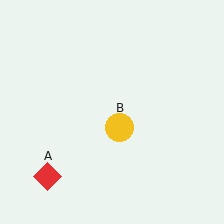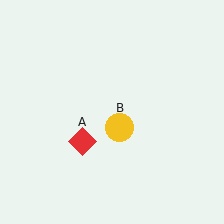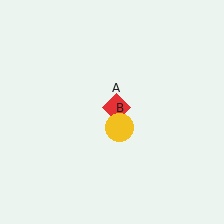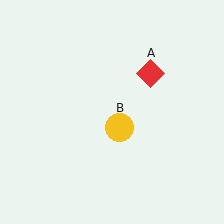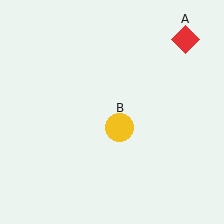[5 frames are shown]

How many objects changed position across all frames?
1 object changed position: red diamond (object A).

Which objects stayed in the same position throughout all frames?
Yellow circle (object B) remained stationary.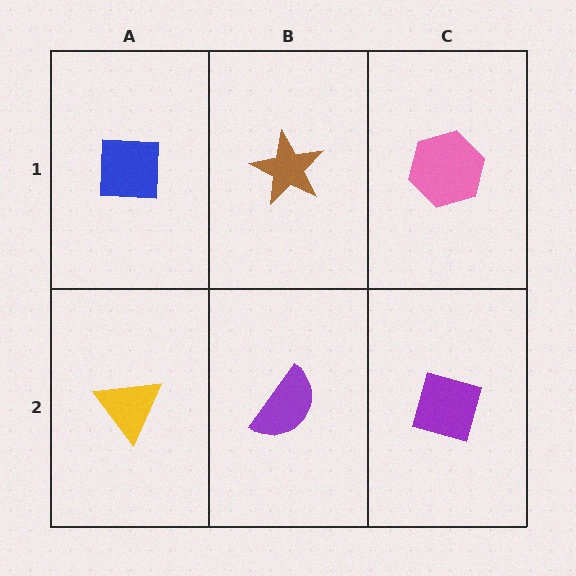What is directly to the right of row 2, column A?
A purple semicircle.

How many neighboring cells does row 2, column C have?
2.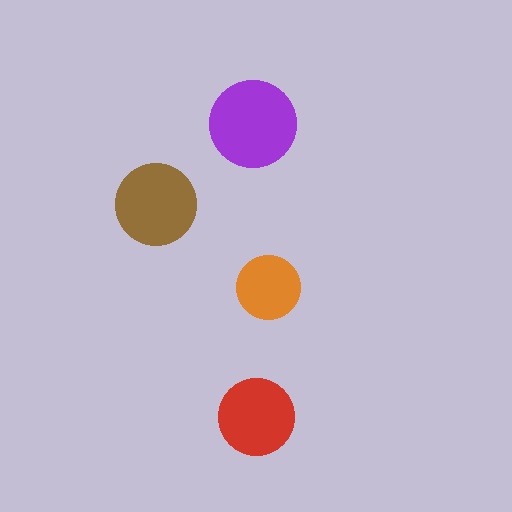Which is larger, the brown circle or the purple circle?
The purple one.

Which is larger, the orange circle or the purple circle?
The purple one.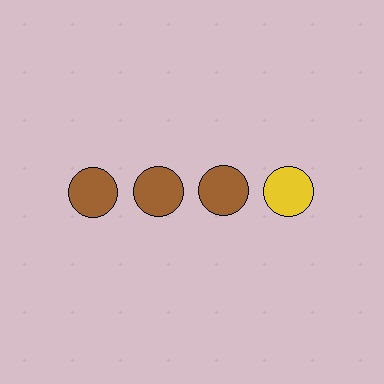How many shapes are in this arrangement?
There are 4 shapes arranged in a grid pattern.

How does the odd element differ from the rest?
It has a different color: yellow instead of brown.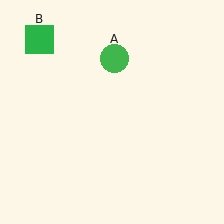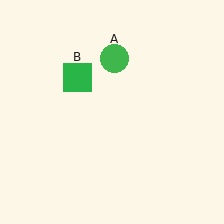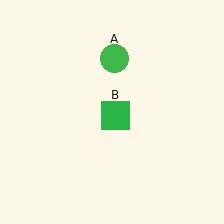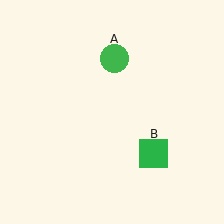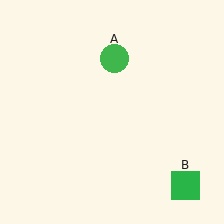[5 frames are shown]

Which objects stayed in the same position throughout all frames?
Green circle (object A) remained stationary.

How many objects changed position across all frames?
1 object changed position: green square (object B).